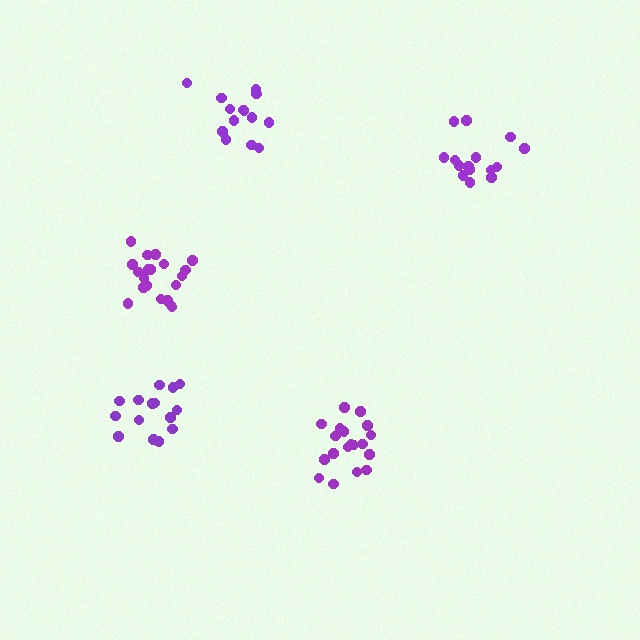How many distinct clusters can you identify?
There are 5 distinct clusters.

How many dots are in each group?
Group 1: 19 dots, Group 2: 14 dots, Group 3: 15 dots, Group 4: 16 dots, Group 5: 20 dots (84 total).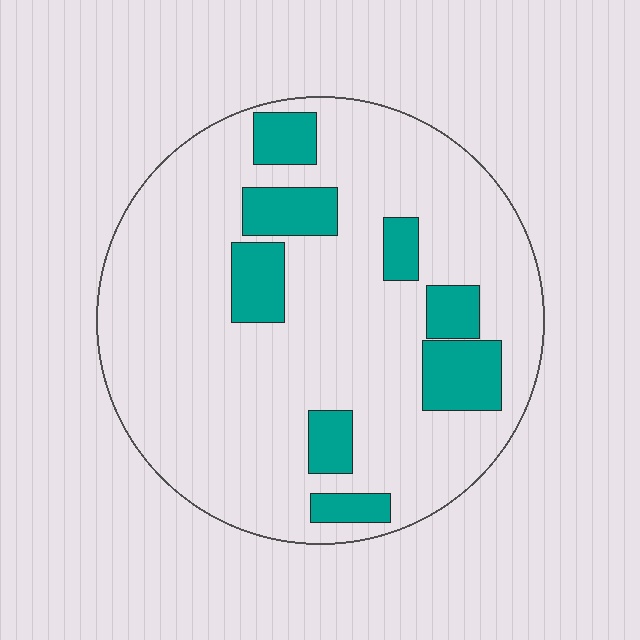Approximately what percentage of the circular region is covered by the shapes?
Approximately 20%.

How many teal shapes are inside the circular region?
8.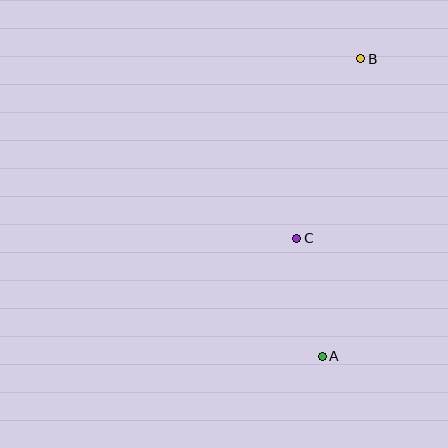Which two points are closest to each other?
Points A and C are closest to each other.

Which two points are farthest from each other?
Points A and B are farthest from each other.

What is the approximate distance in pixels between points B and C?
The distance between B and C is approximately 190 pixels.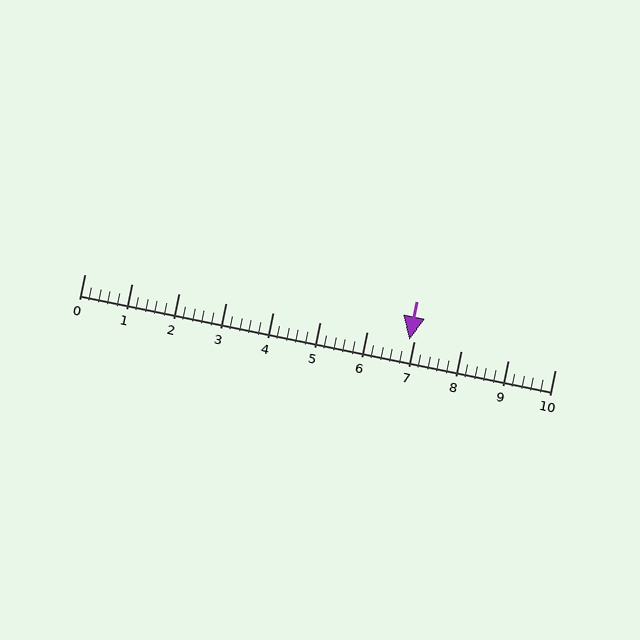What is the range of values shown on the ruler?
The ruler shows values from 0 to 10.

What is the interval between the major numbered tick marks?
The major tick marks are spaced 1 units apart.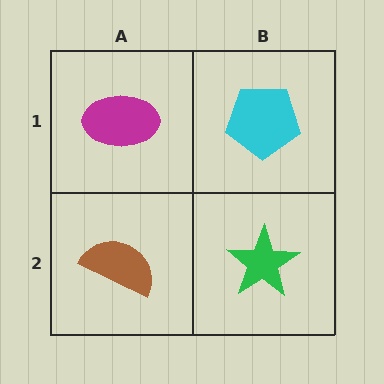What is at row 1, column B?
A cyan pentagon.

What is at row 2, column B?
A green star.